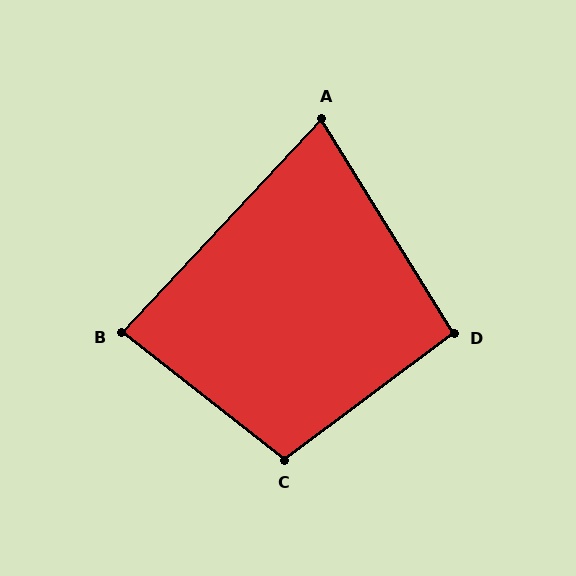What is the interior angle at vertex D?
Approximately 95 degrees (approximately right).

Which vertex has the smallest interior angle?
A, at approximately 75 degrees.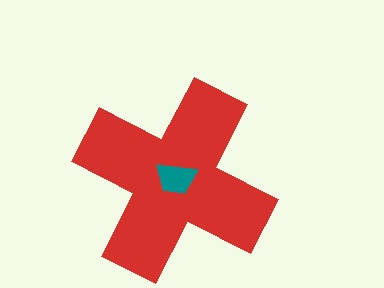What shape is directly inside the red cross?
The teal trapezoid.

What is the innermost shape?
The teal trapezoid.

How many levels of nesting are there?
2.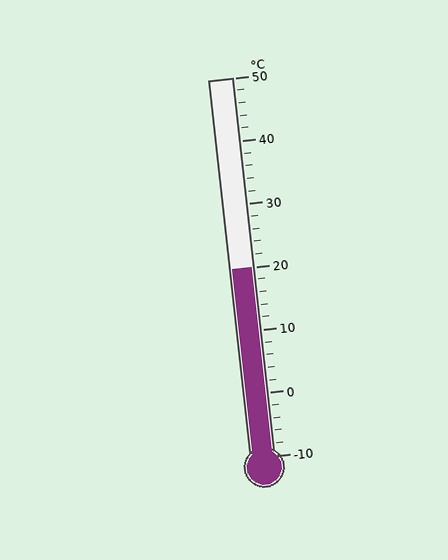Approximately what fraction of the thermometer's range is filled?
The thermometer is filled to approximately 50% of its range.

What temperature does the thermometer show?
The thermometer shows approximately 20°C.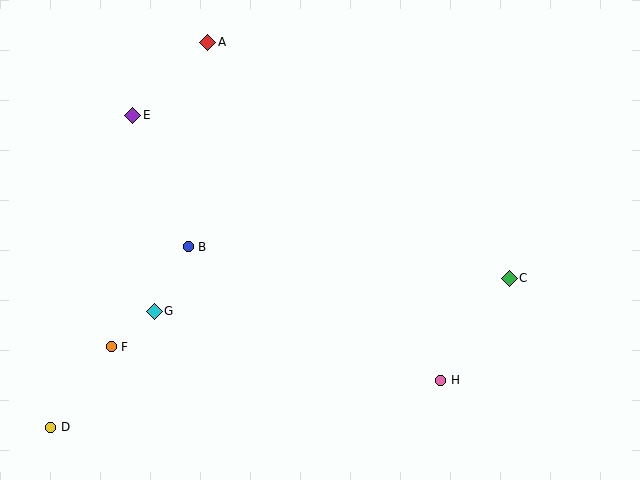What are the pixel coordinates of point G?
Point G is at (154, 311).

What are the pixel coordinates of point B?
Point B is at (188, 247).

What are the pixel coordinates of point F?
Point F is at (111, 347).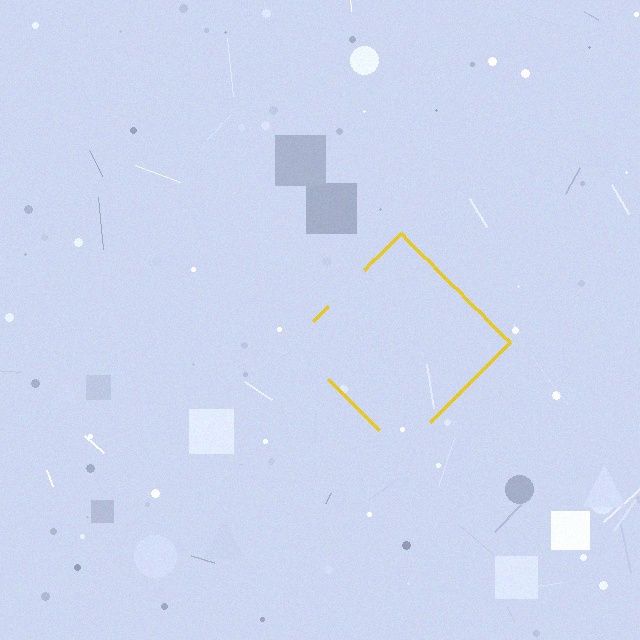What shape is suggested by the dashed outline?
The dashed outline suggests a diamond.